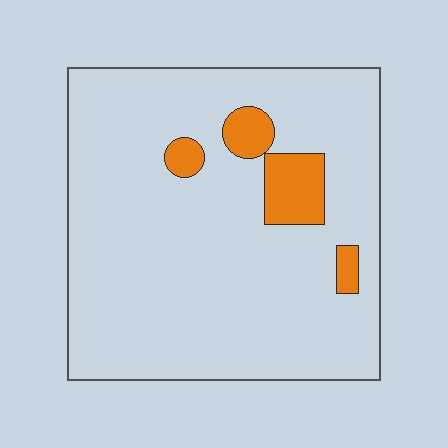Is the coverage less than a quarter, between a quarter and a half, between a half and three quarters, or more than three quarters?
Less than a quarter.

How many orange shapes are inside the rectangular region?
4.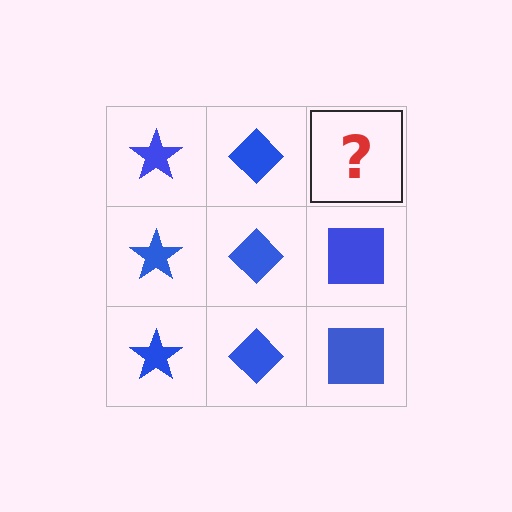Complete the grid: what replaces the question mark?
The question mark should be replaced with a blue square.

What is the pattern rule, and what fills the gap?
The rule is that each column has a consistent shape. The gap should be filled with a blue square.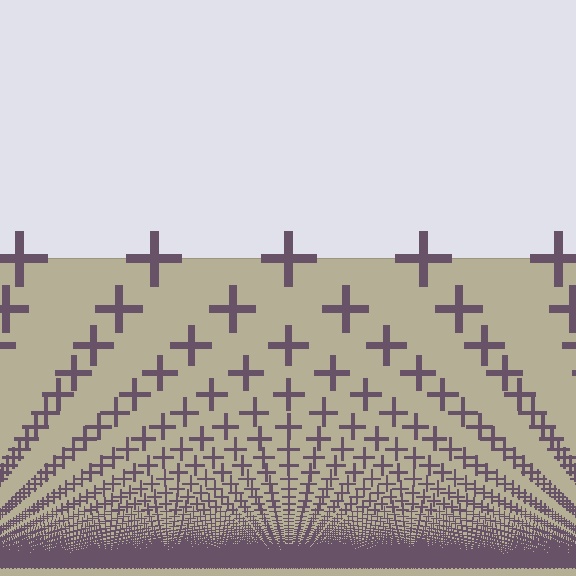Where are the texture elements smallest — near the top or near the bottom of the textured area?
Near the bottom.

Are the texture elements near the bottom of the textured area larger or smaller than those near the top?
Smaller. The gradient is inverted — elements near the bottom are smaller and denser.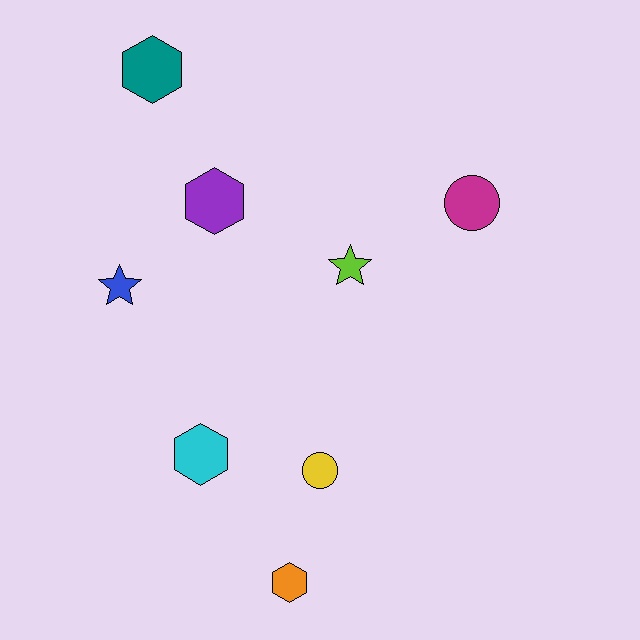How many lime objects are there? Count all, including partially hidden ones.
There is 1 lime object.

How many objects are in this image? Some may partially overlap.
There are 8 objects.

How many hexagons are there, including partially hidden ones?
There are 4 hexagons.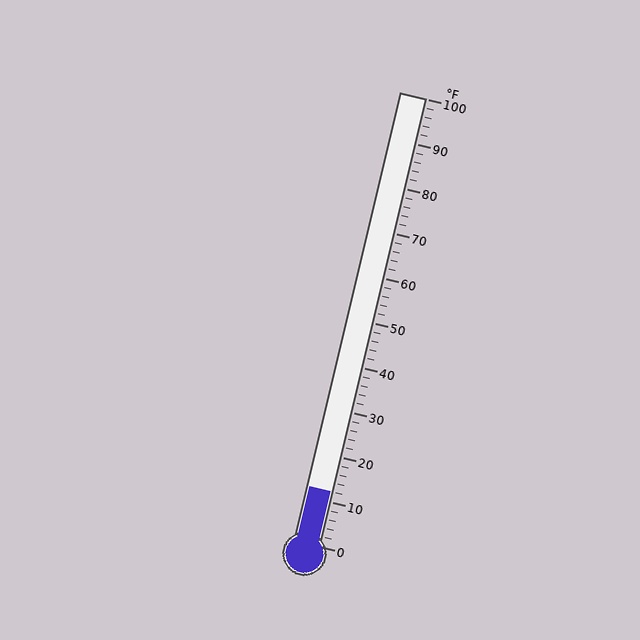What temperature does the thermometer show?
The thermometer shows approximately 12°F.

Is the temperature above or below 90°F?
The temperature is below 90°F.